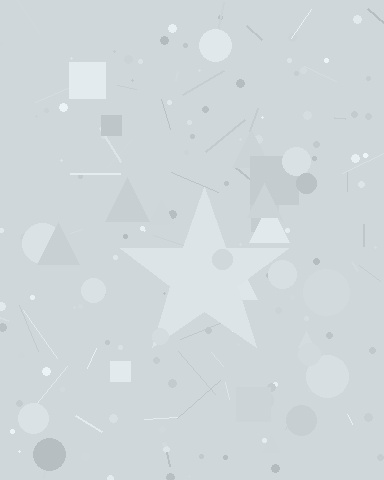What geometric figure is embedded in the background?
A star is embedded in the background.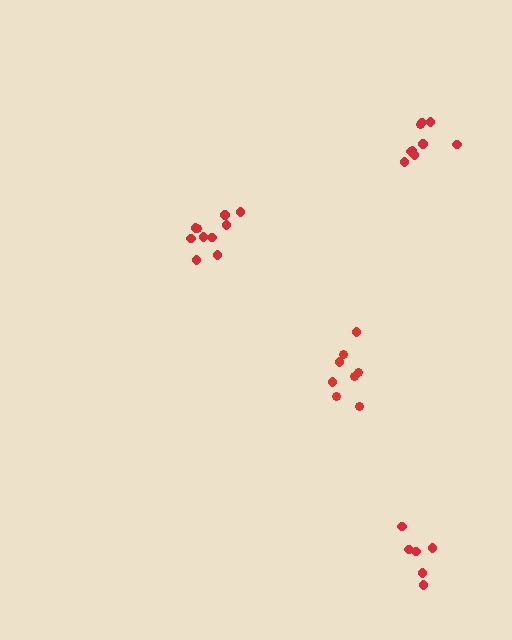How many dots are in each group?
Group 1: 9 dots, Group 2: 6 dots, Group 3: 8 dots, Group 4: 10 dots (33 total).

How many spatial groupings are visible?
There are 4 spatial groupings.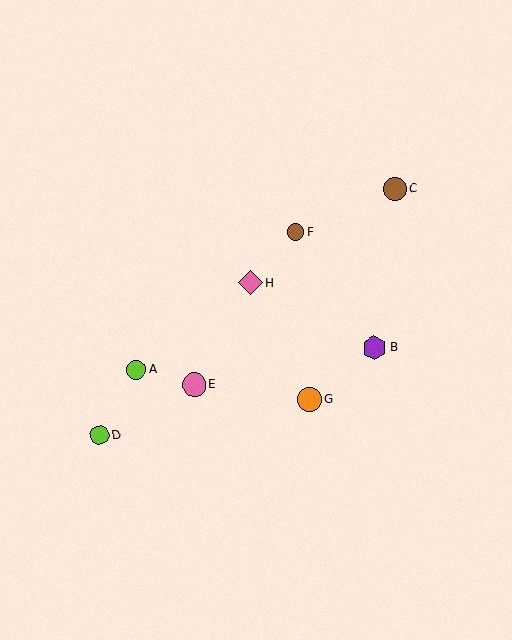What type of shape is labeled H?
Shape H is a pink diamond.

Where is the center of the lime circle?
The center of the lime circle is at (99, 435).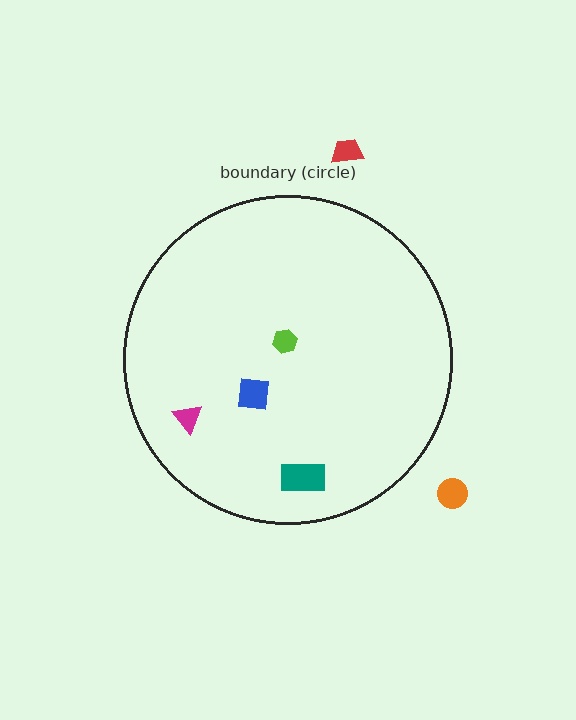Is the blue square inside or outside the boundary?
Inside.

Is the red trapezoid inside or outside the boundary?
Outside.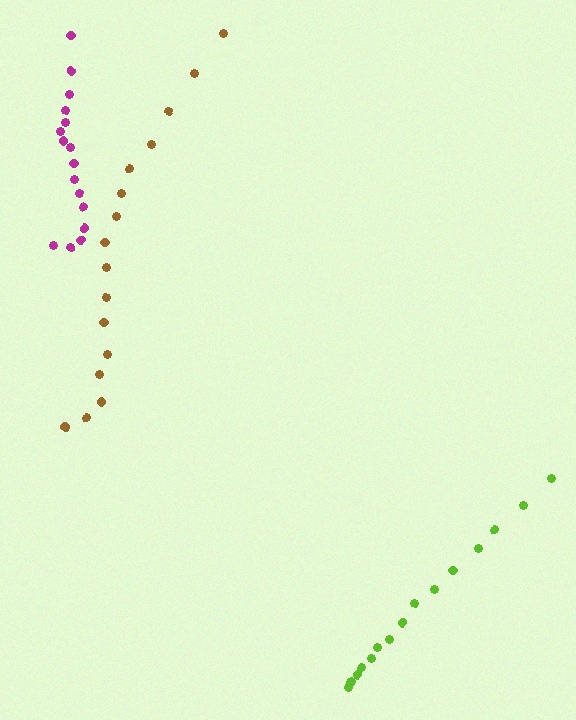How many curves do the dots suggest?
There are 3 distinct paths.